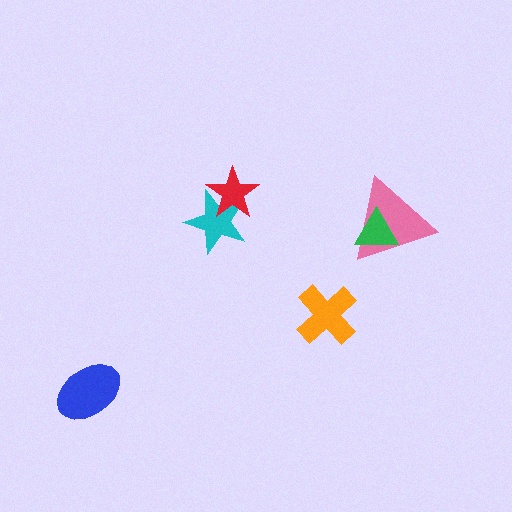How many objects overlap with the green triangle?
1 object overlaps with the green triangle.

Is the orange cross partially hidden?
No, no other shape covers it.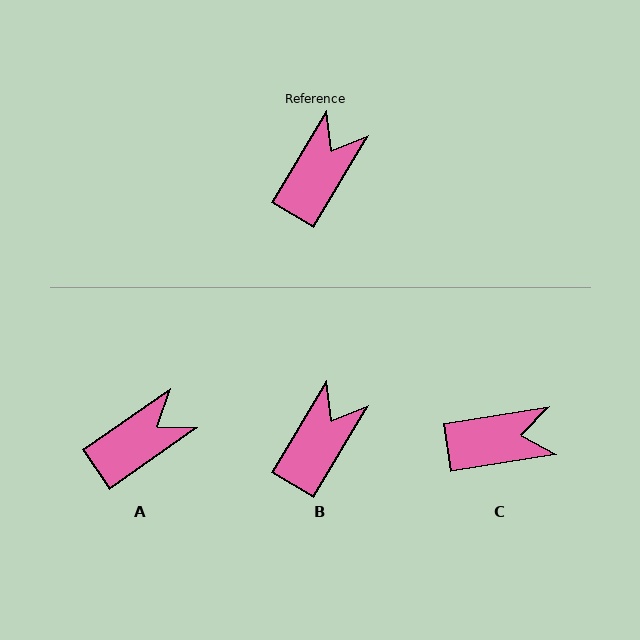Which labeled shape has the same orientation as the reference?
B.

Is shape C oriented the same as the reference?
No, it is off by about 50 degrees.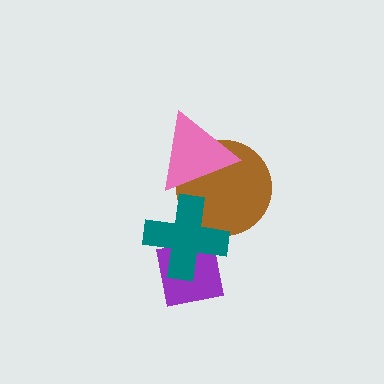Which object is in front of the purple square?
The teal cross is in front of the purple square.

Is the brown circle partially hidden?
Yes, it is partially covered by another shape.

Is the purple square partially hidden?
Yes, it is partially covered by another shape.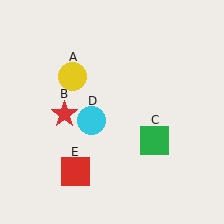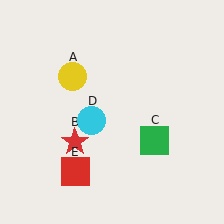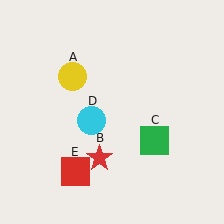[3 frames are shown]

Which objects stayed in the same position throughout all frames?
Yellow circle (object A) and green square (object C) and cyan circle (object D) and red square (object E) remained stationary.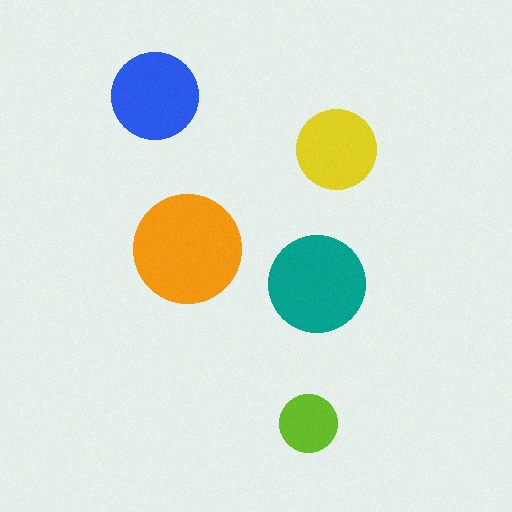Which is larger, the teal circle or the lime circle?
The teal one.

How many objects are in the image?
There are 5 objects in the image.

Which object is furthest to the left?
The blue circle is leftmost.